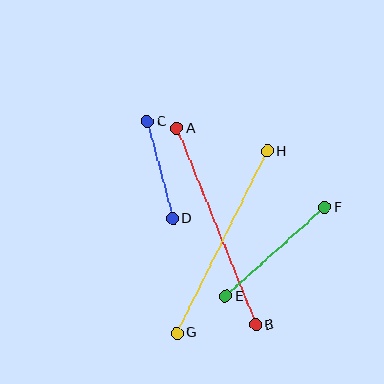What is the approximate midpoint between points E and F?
The midpoint is at approximately (275, 252) pixels.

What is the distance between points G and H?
The distance is approximately 203 pixels.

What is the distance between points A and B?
The distance is approximately 212 pixels.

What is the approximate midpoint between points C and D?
The midpoint is at approximately (160, 170) pixels.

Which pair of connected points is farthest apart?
Points A and B are farthest apart.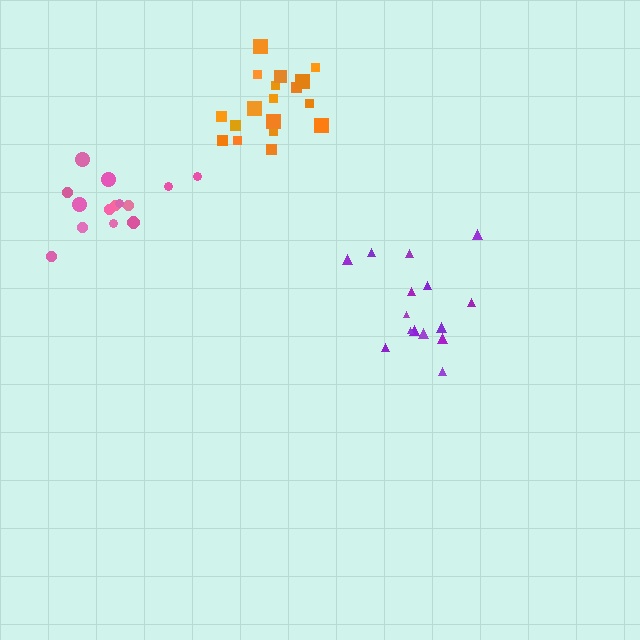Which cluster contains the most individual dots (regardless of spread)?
Orange (18).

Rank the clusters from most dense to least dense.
orange, purple, pink.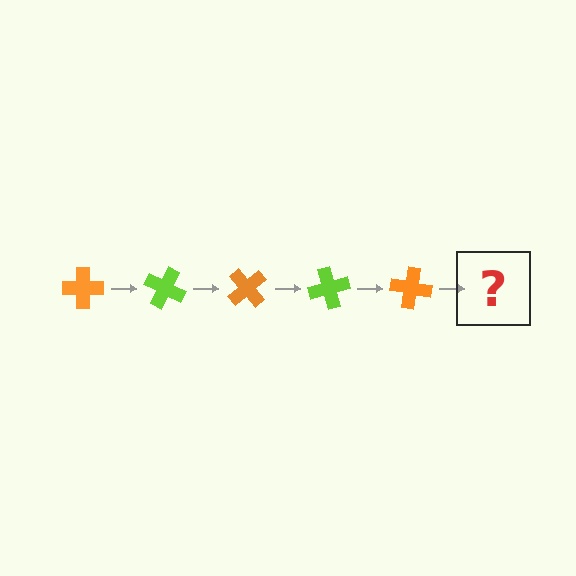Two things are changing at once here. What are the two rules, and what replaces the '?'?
The two rules are that it rotates 25 degrees each step and the color cycles through orange and lime. The '?' should be a lime cross, rotated 125 degrees from the start.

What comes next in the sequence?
The next element should be a lime cross, rotated 125 degrees from the start.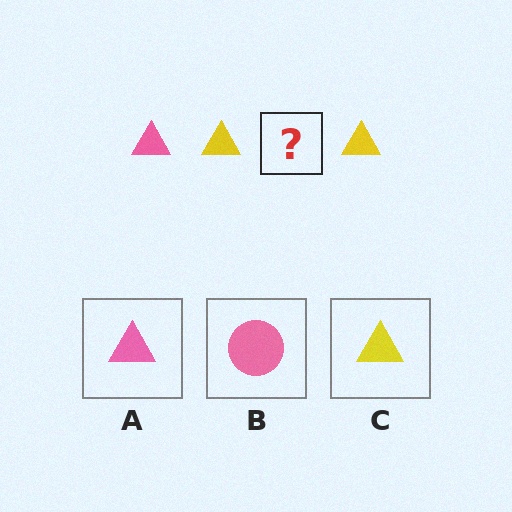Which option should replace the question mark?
Option A.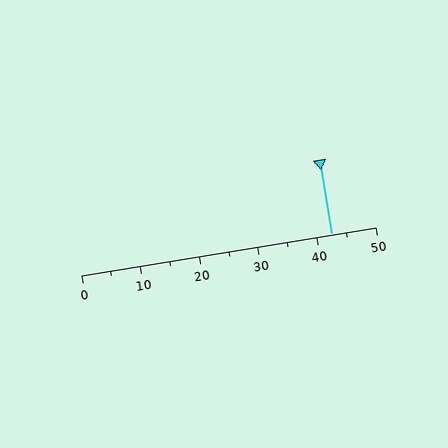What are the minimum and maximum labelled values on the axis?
The axis runs from 0 to 50.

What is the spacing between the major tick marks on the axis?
The major ticks are spaced 10 apart.